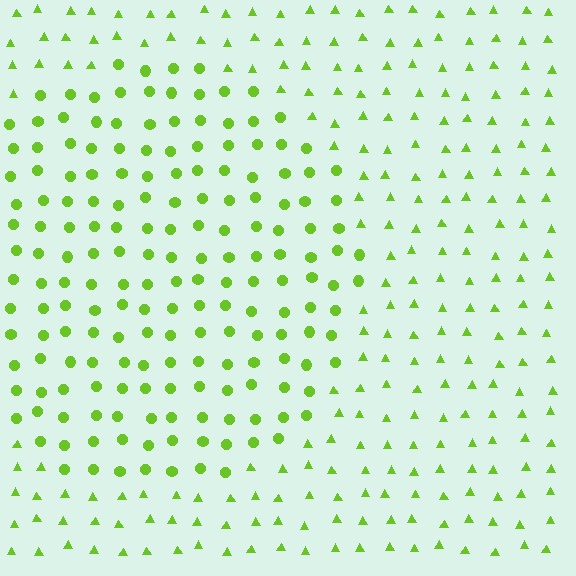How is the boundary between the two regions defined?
The boundary is defined by a change in element shape: circles inside vs. triangles outside. All elements share the same color and spacing.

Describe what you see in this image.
The image is filled with small lime elements arranged in a uniform grid. A circle-shaped region contains circles, while the surrounding area contains triangles. The boundary is defined purely by the change in element shape.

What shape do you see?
I see a circle.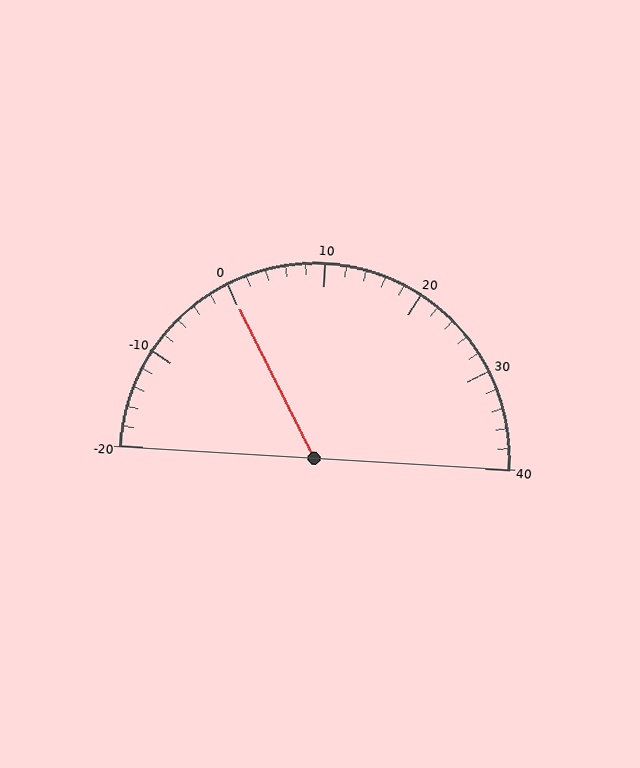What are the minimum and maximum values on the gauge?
The gauge ranges from -20 to 40.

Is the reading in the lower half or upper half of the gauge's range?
The reading is in the lower half of the range (-20 to 40).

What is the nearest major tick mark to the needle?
The nearest major tick mark is 0.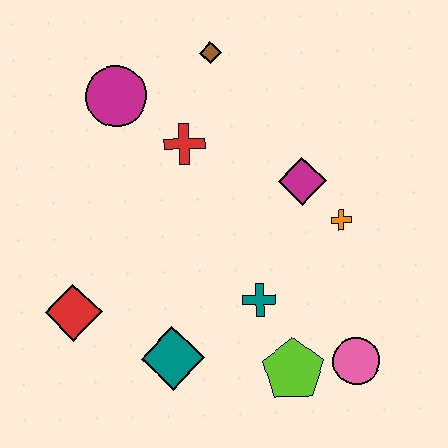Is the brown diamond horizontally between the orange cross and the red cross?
Yes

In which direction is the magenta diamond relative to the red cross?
The magenta diamond is to the right of the red cross.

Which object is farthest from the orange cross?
The red diamond is farthest from the orange cross.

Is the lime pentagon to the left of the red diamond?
No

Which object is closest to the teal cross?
The lime pentagon is closest to the teal cross.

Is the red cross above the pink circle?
Yes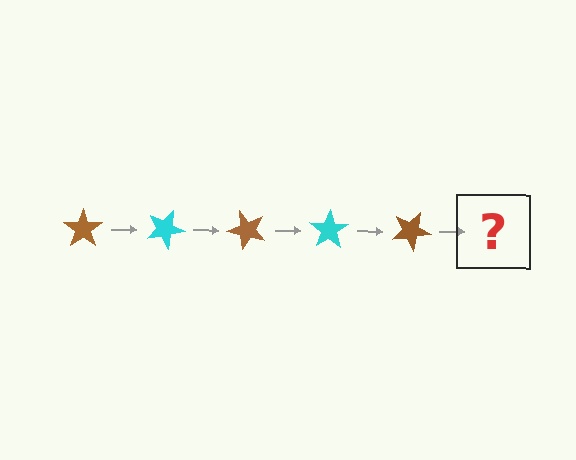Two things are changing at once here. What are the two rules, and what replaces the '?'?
The two rules are that it rotates 25 degrees each step and the color cycles through brown and cyan. The '?' should be a cyan star, rotated 125 degrees from the start.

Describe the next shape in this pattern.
It should be a cyan star, rotated 125 degrees from the start.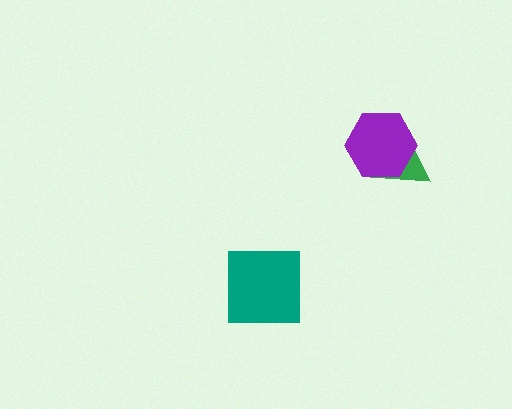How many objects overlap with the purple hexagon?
1 object overlaps with the purple hexagon.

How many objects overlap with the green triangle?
1 object overlaps with the green triangle.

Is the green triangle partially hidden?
Yes, it is partially covered by another shape.